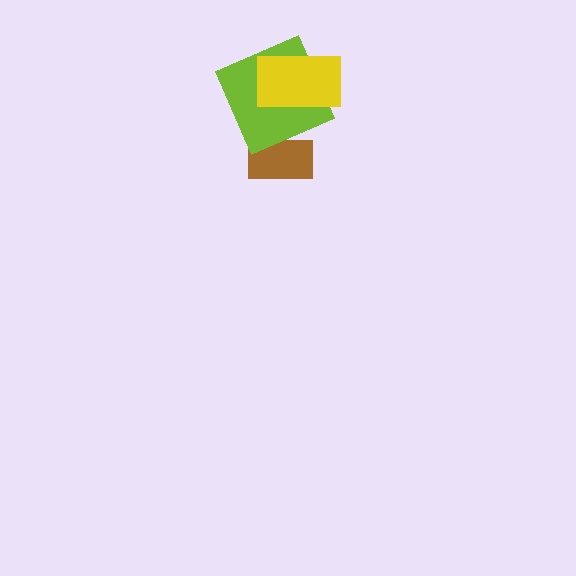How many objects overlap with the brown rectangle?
1 object overlaps with the brown rectangle.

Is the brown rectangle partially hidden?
Yes, it is partially covered by another shape.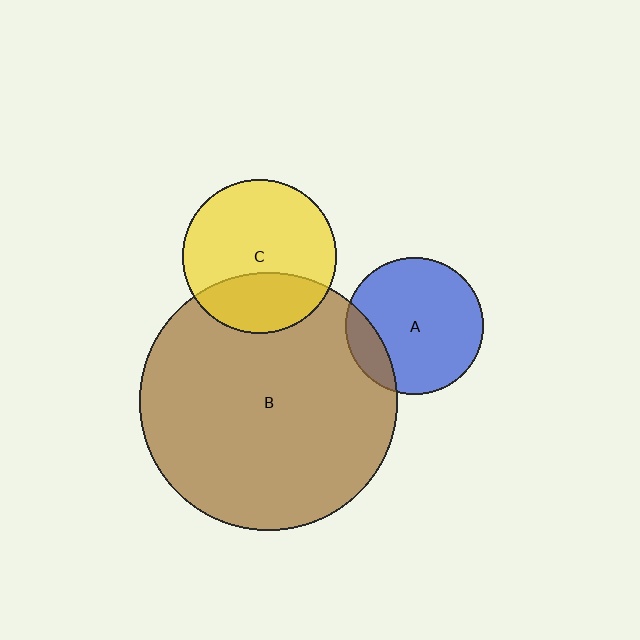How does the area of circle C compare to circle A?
Approximately 1.3 times.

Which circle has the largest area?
Circle B (brown).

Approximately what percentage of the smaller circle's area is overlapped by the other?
Approximately 15%.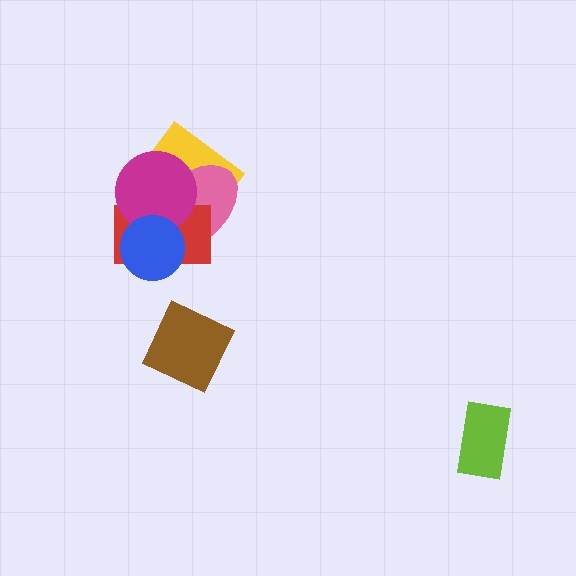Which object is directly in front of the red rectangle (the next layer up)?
The magenta circle is directly in front of the red rectangle.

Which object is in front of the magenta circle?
The blue circle is in front of the magenta circle.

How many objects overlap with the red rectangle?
4 objects overlap with the red rectangle.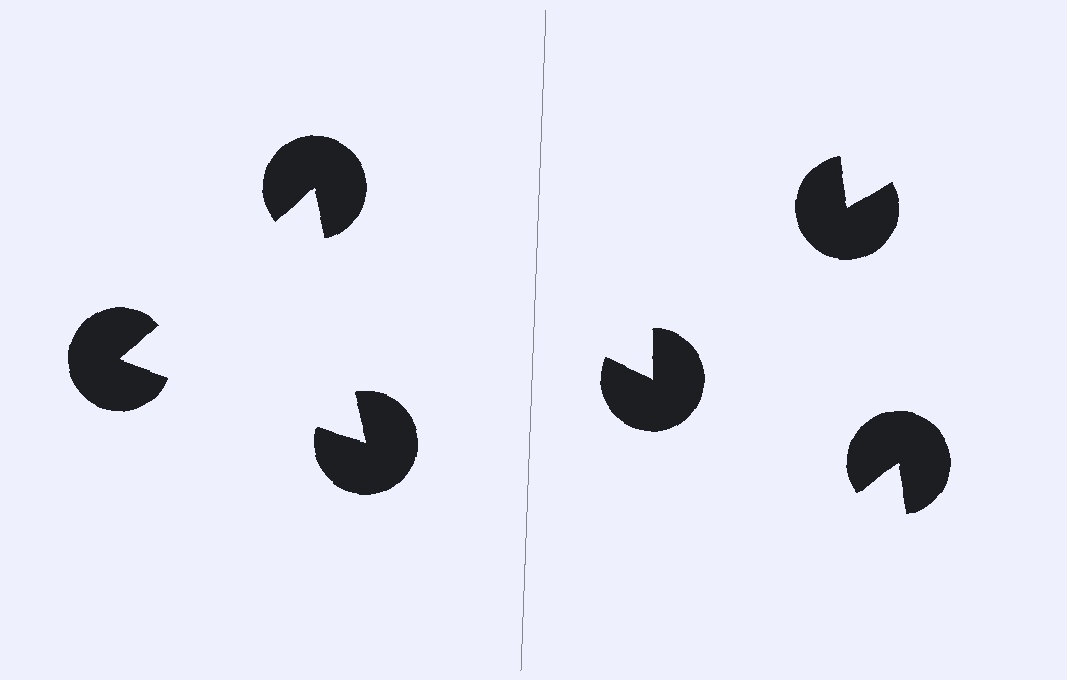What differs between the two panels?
The pac-man discs are positioned identically on both sides; only the wedge orientations differ. On the left they align to a triangle; on the right they are misaligned.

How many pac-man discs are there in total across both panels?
6 — 3 on each side.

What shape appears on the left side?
An illusory triangle.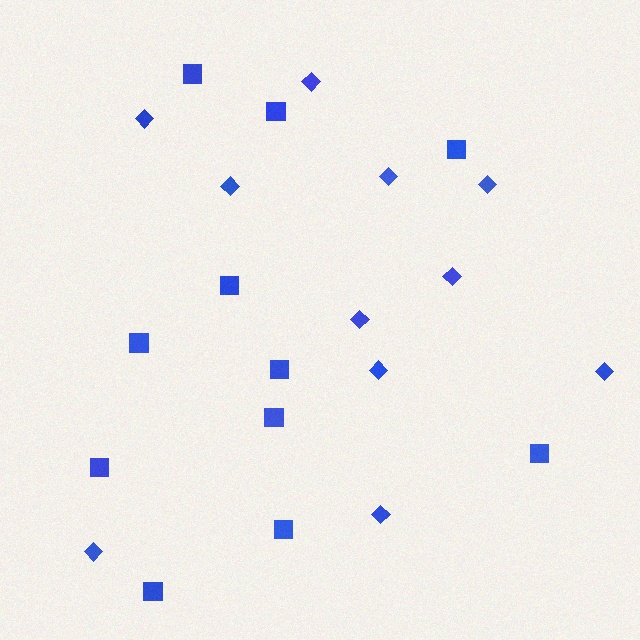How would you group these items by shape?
There are 2 groups: one group of diamonds (11) and one group of squares (11).